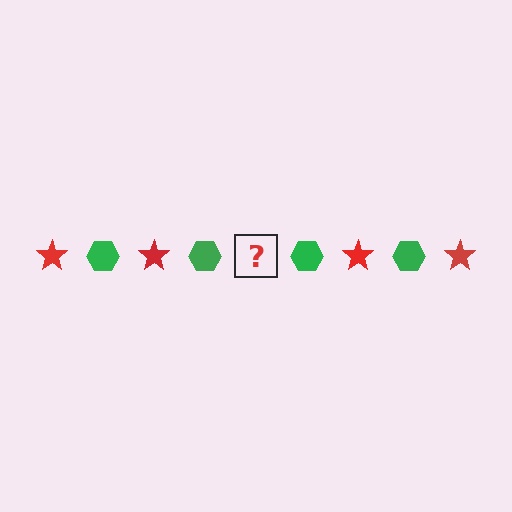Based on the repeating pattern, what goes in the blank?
The blank should be a red star.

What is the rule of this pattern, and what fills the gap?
The rule is that the pattern alternates between red star and green hexagon. The gap should be filled with a red star.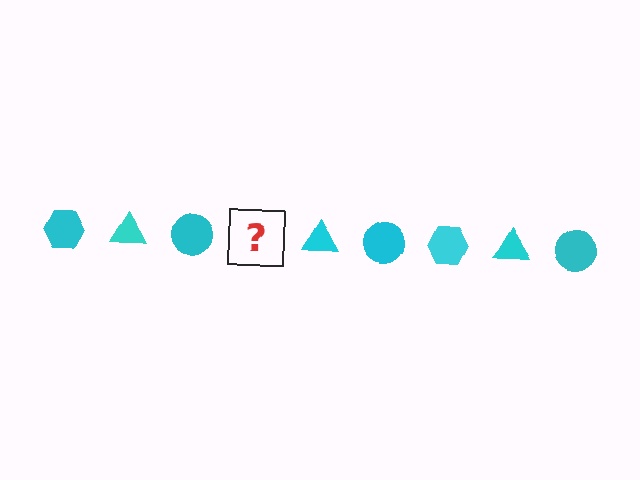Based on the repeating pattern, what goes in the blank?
The blank should be a cyan hexagon.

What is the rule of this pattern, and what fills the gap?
The rule is that the pattern cycles through hexagon, triangle, circle shapes in cyan. The gap should be filled with a cyan hexagon.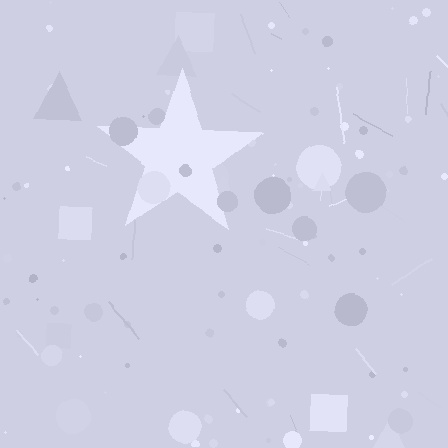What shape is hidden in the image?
A star is hidden in the image.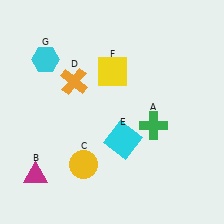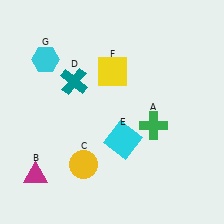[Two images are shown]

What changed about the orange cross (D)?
In Image 1, D is orange. In Image 2, it changed to teal.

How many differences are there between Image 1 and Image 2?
There is 1 difference between the two images.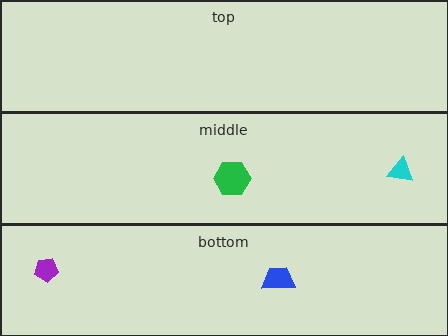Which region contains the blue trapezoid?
The bottom region.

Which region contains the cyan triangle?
The middle region.